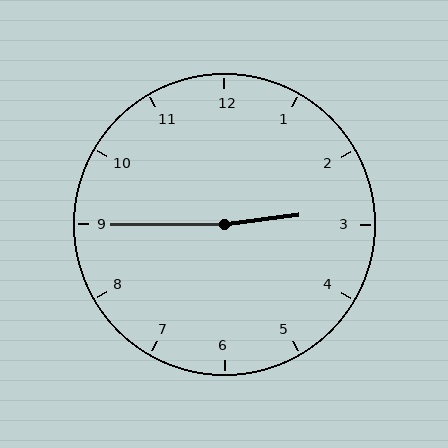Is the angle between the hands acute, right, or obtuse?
It is obtuse.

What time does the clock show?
2:45.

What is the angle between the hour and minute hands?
Approximately 172 degrees.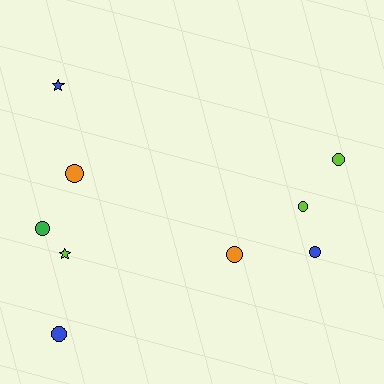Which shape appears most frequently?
Circle, with 7 objects.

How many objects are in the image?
There are 9 objects.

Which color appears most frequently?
Lime, with 3 objects.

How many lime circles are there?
There are 2 lime circles.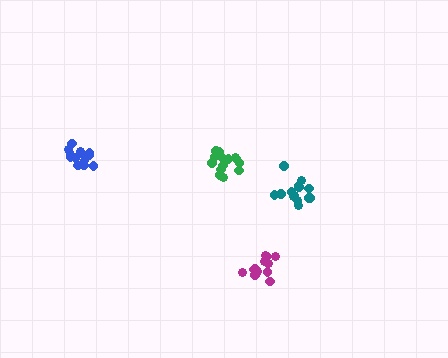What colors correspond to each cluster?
The clusters are colored: magenta, blue, teal, green.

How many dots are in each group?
Group 1: 12 dots, Group 2: 14 dots, Group 3: 14 dots, Group 4: 14 dots (54 total).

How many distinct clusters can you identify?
There are 4 distinct clusters.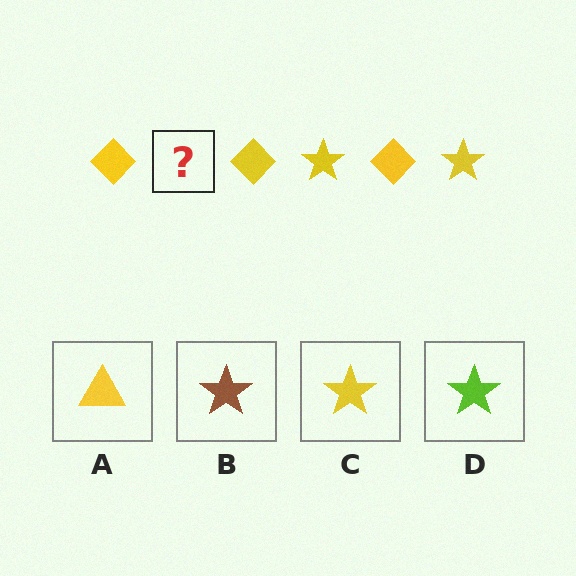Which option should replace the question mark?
Option C.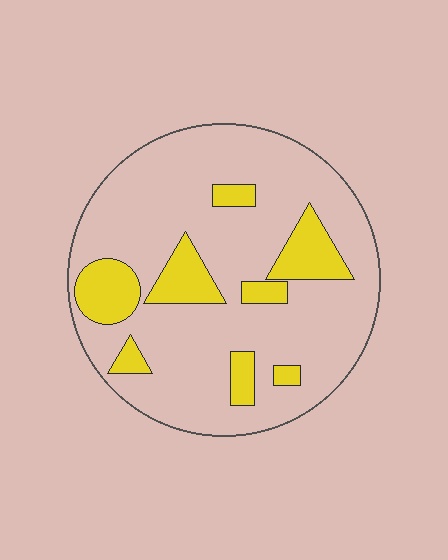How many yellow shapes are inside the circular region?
8.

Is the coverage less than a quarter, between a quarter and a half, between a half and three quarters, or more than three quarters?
Less than a quarter.